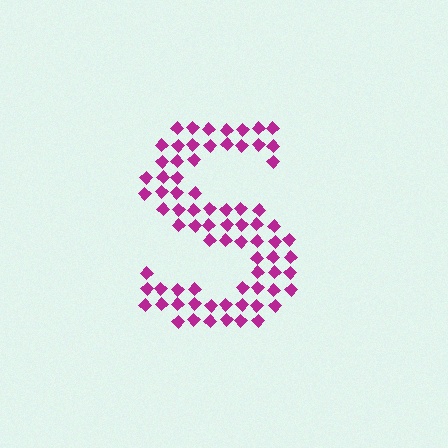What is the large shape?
The large shape is the letter S.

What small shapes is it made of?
It is made of small diamonds.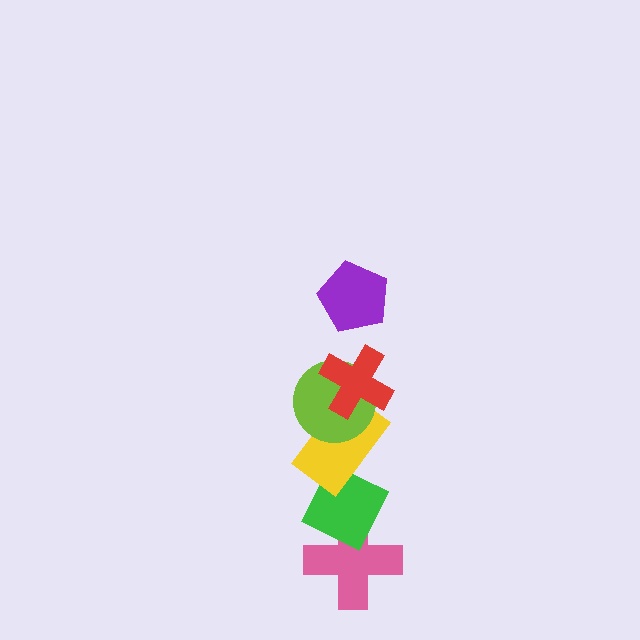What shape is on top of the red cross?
The purple pentagon is on top of the red cross.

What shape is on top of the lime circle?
The red cross is on top of the lime circle.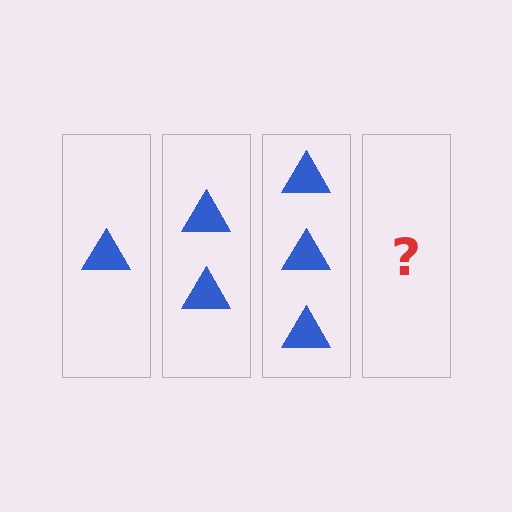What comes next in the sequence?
The next element should be 4 triangles.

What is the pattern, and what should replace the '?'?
The pattern is that each step adds one more triangle. The '?' should be 4 triangles.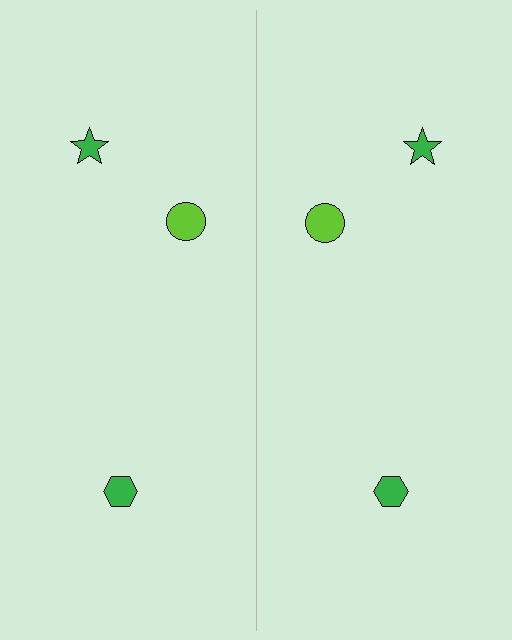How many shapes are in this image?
There are 6 shapes in this image.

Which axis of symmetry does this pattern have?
The pattern has a vertical axis of symmetry running through the center of the image.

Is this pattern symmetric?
Yes, this pattern has bilateral (reflection) symmetry.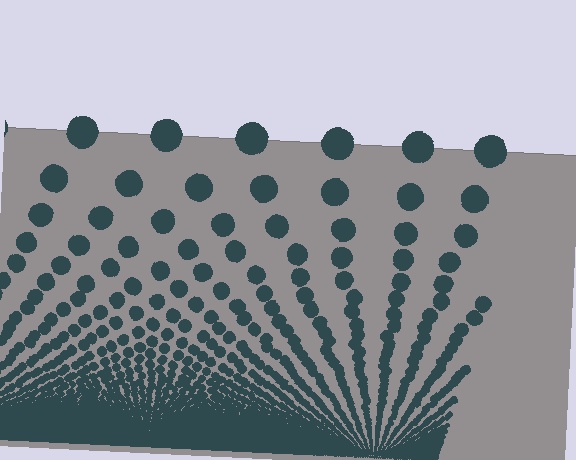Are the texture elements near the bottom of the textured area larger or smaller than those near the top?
Smaller. The gradient is inverted — elements near the bottom are smaller and denser.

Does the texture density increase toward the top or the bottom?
Density increases toward the bottom.